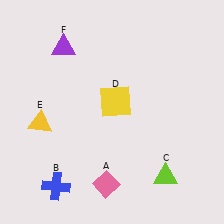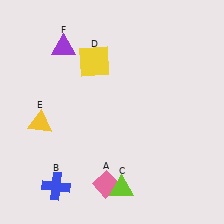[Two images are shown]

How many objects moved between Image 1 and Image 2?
2 objects moved between the two images.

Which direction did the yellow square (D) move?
The yellow square (D) moved up.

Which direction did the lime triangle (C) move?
The lime triangle (C) moved left.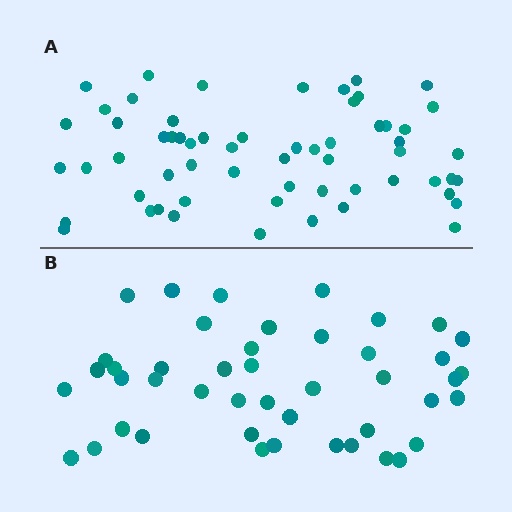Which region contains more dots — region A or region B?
Region A (the top region) has more dots.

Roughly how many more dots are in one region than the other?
Region A has approximately 15 more dots than region B.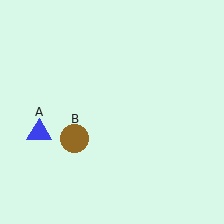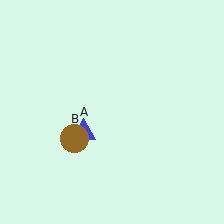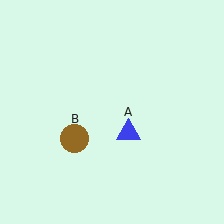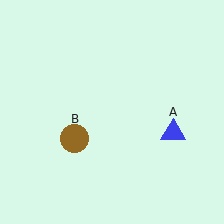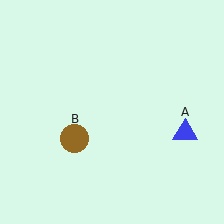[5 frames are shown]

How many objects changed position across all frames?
1 object changed position: blue triangle (object A).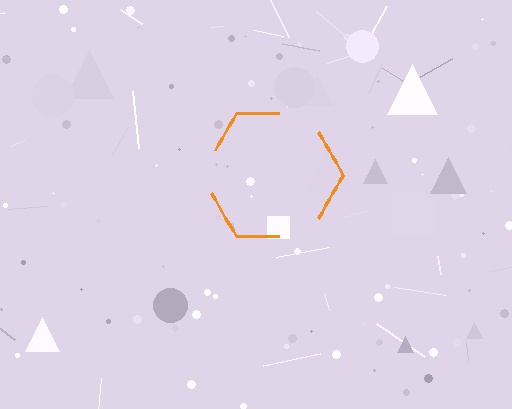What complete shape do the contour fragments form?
The contour fragments form a hexagon.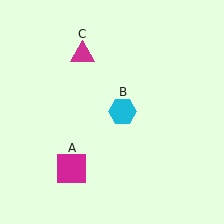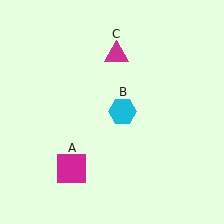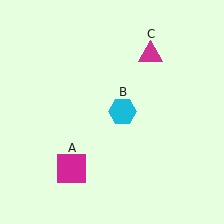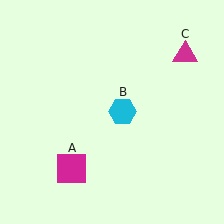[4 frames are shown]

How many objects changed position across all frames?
1 object changed position: magenta triangle (object C).